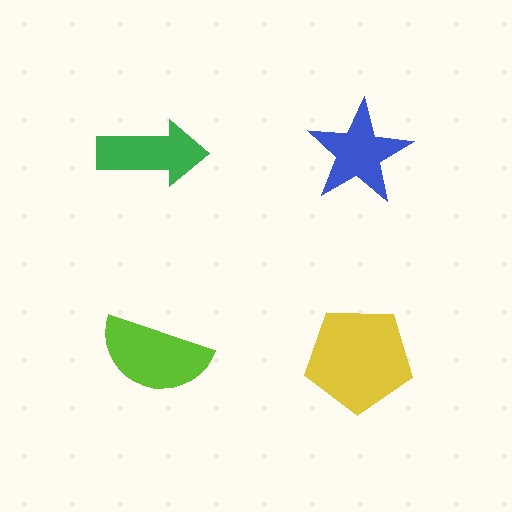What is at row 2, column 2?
A yellow pentagon.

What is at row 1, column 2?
A blue star.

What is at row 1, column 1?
A green arrow.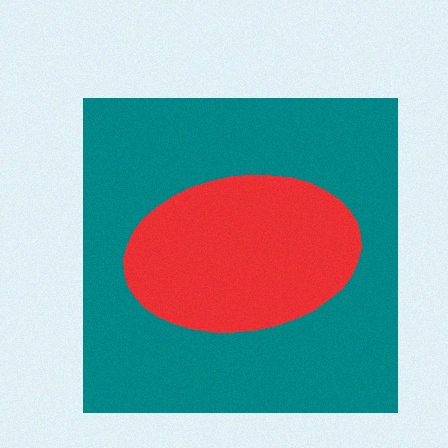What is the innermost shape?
The red ellipse.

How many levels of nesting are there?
2.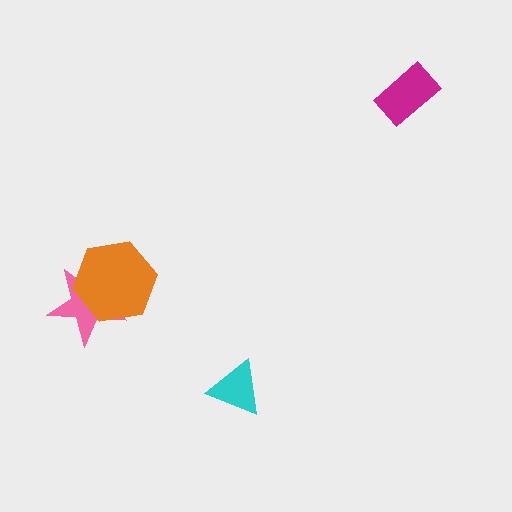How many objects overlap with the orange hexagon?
1 object overlaps with the orange hexagon.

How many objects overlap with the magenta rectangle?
0 objects overlap with the magenta rectangle.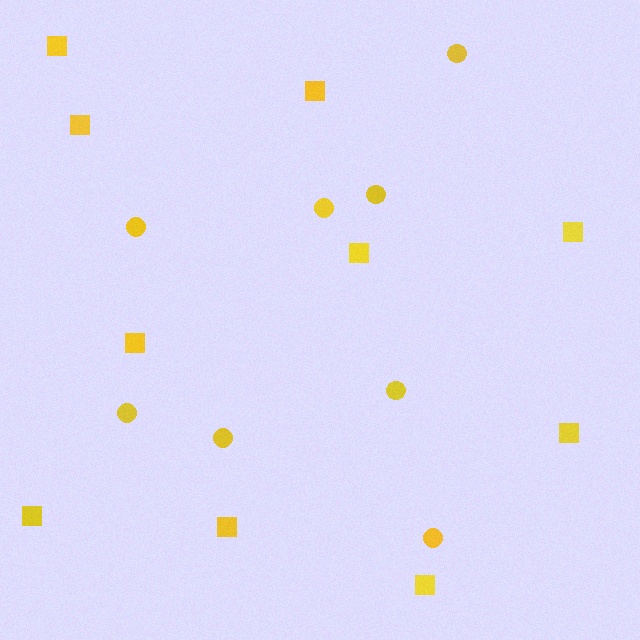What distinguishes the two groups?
There are 2 groups: one group of squares (10) and one group of circles (8).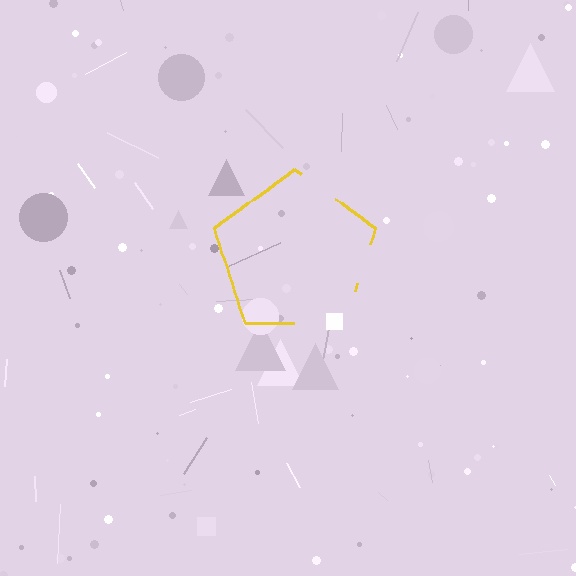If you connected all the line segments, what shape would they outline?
They would outline a pentagon.